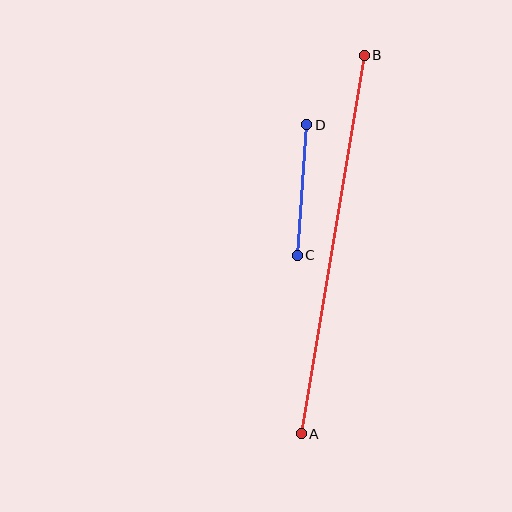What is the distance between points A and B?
The distance is approximately 384 pixels.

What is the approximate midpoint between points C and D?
The midpoint is at approximately (302, 190) pixels.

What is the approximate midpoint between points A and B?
The midpoint is at approximately (333, 245) pixels.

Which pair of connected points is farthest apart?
Points A and B are farthest apart.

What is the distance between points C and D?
The distance is approximately 131 pixels.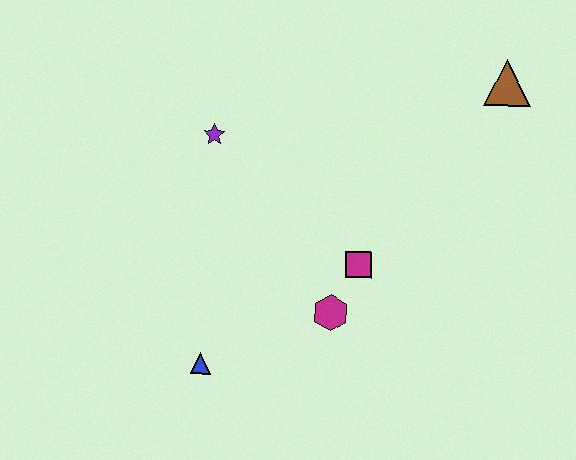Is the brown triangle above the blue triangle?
Yes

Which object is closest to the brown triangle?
The magenta square is closest to the brown triangle.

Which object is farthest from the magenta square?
The brown triangle is farthest from the magenta square.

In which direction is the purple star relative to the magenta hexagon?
The purple star is above the magenta hexagon.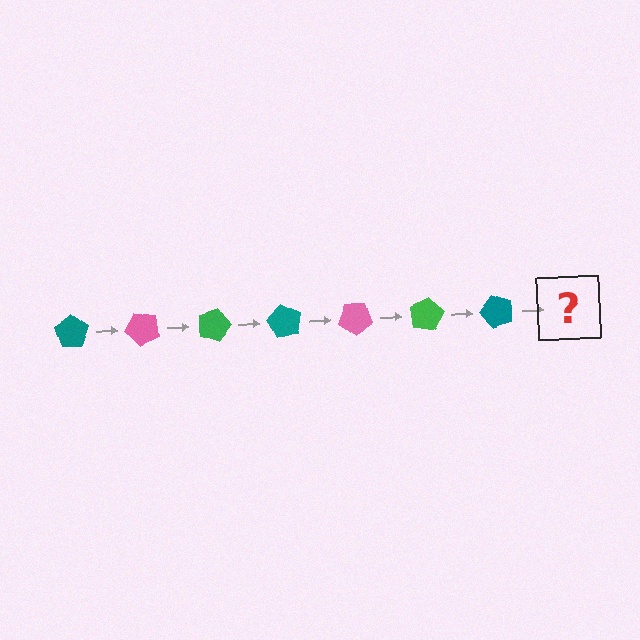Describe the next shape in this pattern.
It should be a pink pentagon, rotated 315 degrees from the start.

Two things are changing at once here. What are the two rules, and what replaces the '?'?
The two rules are that it rotates 45 degrees each step and the color cycles through teal, pink, and green. The '?' should be a pink pentagon, rotated 315 degrees from the start.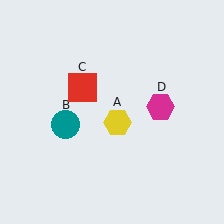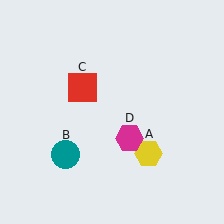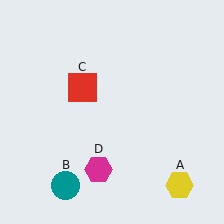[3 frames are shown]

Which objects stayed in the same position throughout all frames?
Red square (object C) remained stationary.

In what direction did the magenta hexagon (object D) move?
The magenta hexagon (object D) moved down and to the left.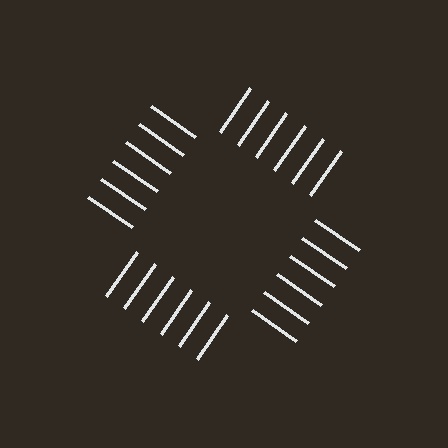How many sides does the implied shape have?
4 sides — the line-ends trace a square.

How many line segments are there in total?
24 — 6 along each of the 4 edges.